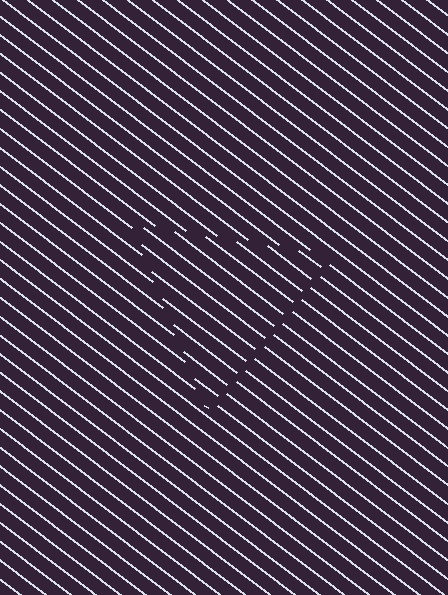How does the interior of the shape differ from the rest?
The interior of the shape contains the same grating, shifted by half a period — the contour is defined by the phase discontinuity where line-ends from the inner and outer gratings abut.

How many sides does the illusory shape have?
3 sides — the line-ends trace a triangle.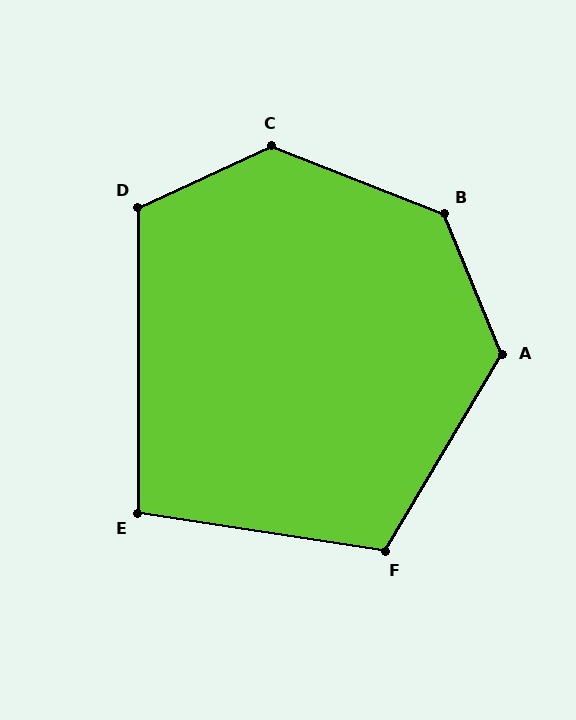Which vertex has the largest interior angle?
C, at approximately 134 degrees.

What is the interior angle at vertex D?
Approximately 114 degrees (obtuse).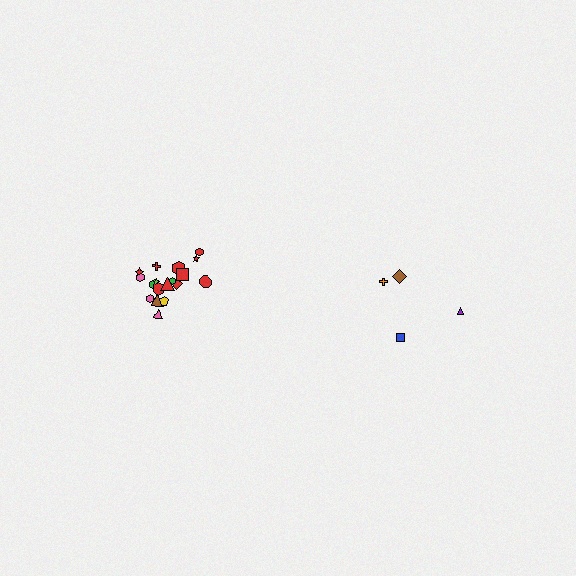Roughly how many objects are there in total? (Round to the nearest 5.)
Roughly 20 objects in total.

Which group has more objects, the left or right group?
The left group.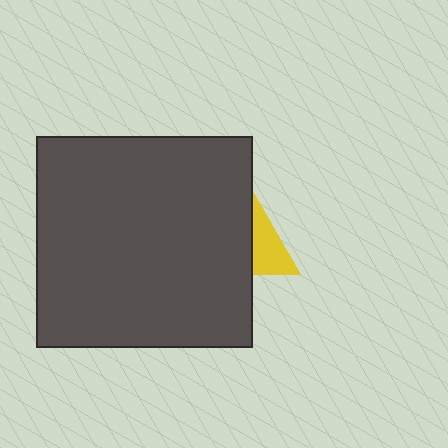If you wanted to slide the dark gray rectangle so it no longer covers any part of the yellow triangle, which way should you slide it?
Slide it left — that is the most direct way to separate the two shapes.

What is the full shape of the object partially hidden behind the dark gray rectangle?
The partially hidden object is a yellow triangle.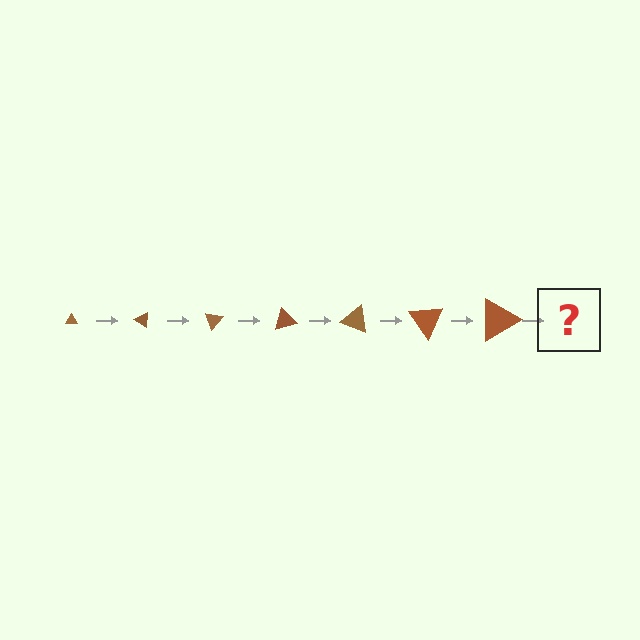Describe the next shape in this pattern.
It should be a triangle, larger than the previous one and rotated 245 degrees from the start.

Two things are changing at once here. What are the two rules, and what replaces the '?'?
The two rules are that the triangle grows larger each step and it rotates 35 degrees each step. The '?' should be a triangle, larger than the previous one and rotated 245 degrees from the start.